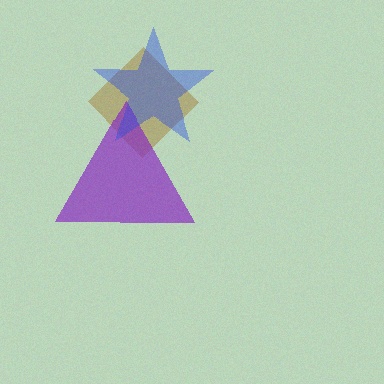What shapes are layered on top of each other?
The layered shapes are: a brown diamond, a purple triangle, a blue star.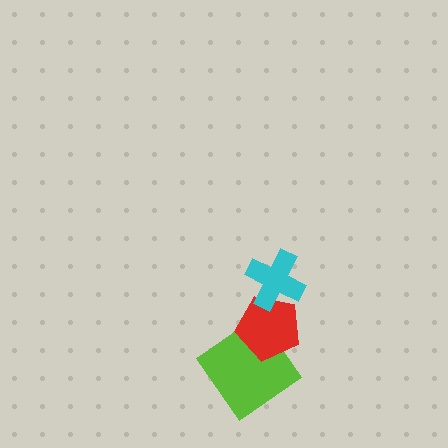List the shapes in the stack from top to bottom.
From top to bottom: the cyan cross, the red pentagon, the lime diamond.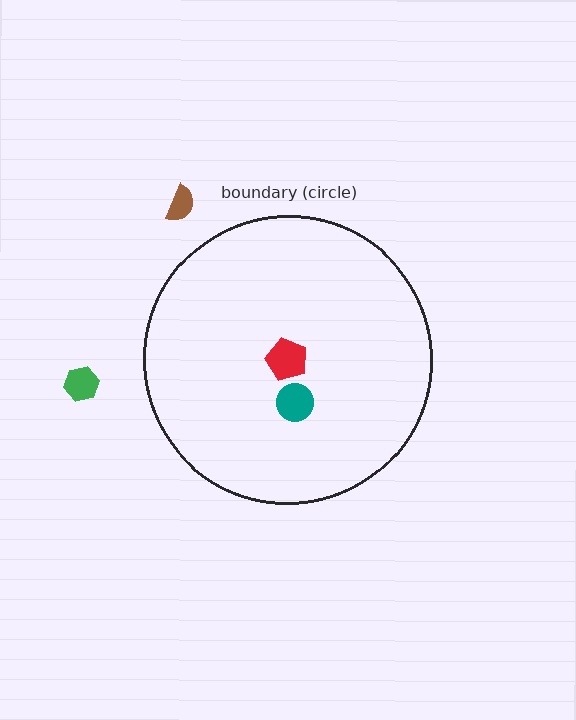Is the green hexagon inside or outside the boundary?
Outside.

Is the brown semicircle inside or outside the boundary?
Outside.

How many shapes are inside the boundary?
2 inside, 2 outside.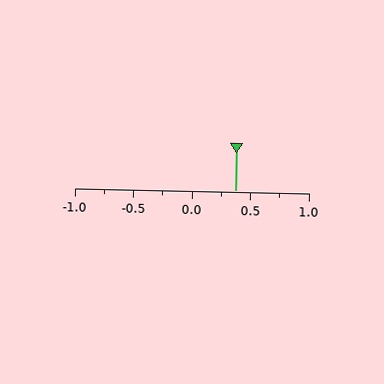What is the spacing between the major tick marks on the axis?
The major ticks are spaced 0.5 apart.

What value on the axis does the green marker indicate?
The marker indicates approximately 0.38.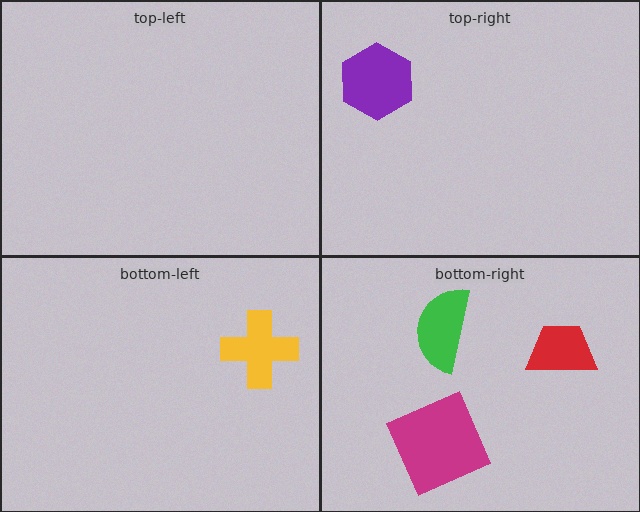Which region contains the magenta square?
The bottom-right region.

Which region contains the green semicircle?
The bottom-right region.